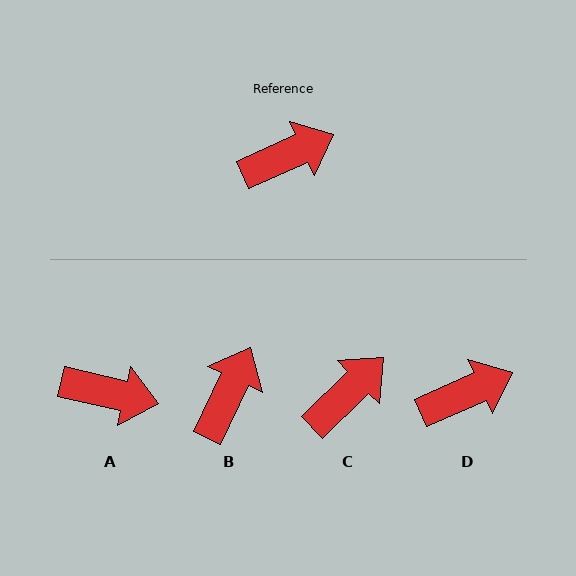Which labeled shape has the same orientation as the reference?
D.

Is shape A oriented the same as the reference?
No, it is off by about 37 degrees.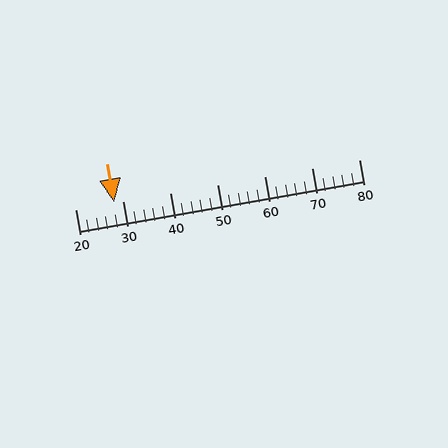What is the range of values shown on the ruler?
The ruler shows values from 20 to 80.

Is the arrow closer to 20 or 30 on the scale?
The arrow is closer to 30.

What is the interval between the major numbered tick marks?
The major tick marks are spaced 10 units apart.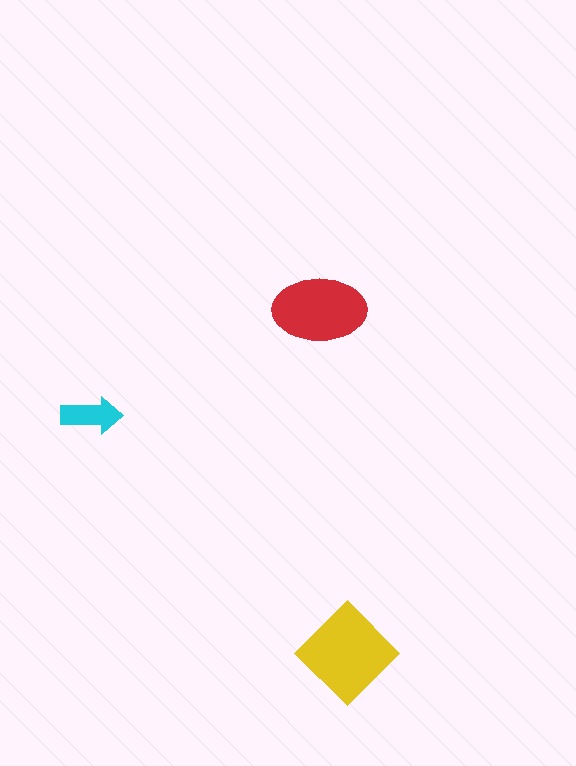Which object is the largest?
The yellow diamond.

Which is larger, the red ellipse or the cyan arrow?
The red ellipse.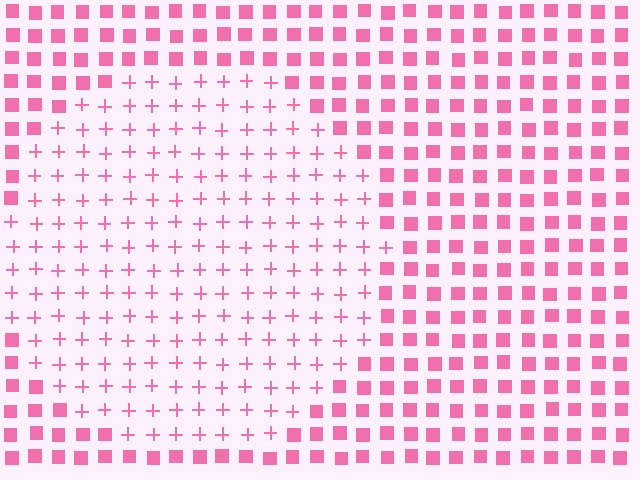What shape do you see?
I see a circle.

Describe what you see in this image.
The image is filled with small pink elements arranged in a uniform grid. A circle-shaped region contains plus signs, while the surrounding area contains squares. The boundary is defined purely by the change in element shape.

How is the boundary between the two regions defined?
The boundary is defined by a change in element shape: plus signs inside vs. squares outside. All elements share the same color and spacing.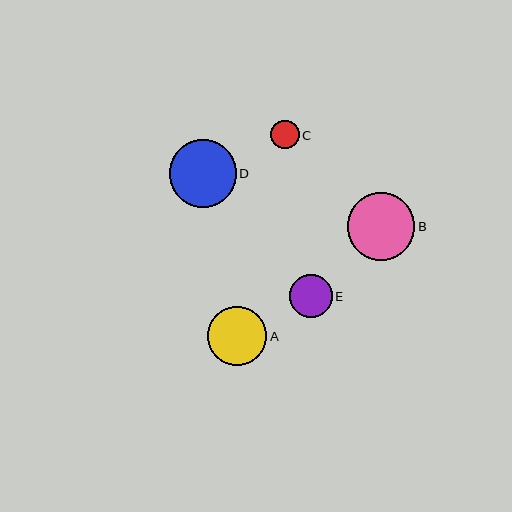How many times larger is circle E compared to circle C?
Circle E is approximately 1.5 times the size of circle C.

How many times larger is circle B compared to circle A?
Circle B is approximately 1.1 times the size of circle A.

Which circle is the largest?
Circle B is the largest with a size of approximately 67 pixels.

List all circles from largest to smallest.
From largest to smallest: B, D, A, E, C.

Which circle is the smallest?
Circle C is the smallest with a size of approximately 29 pixels.